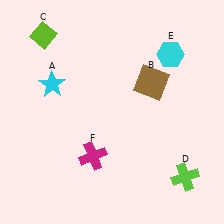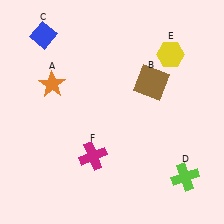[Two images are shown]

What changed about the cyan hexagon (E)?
In Image 1, E is cyan. In Image 2, it changed to yellow.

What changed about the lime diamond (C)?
In Image 1, C is lime. In Image 2, it changed to blue.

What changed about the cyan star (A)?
In Image 1, A is cyan. In Image 2, it changed to orange.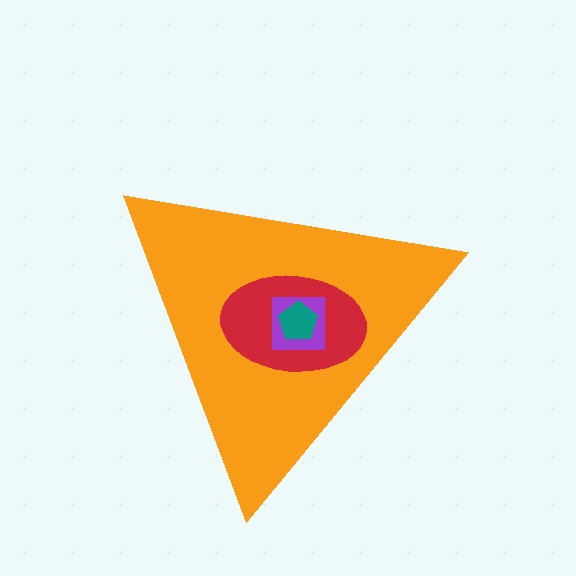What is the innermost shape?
The teal pentagon.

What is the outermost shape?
The orange triangle.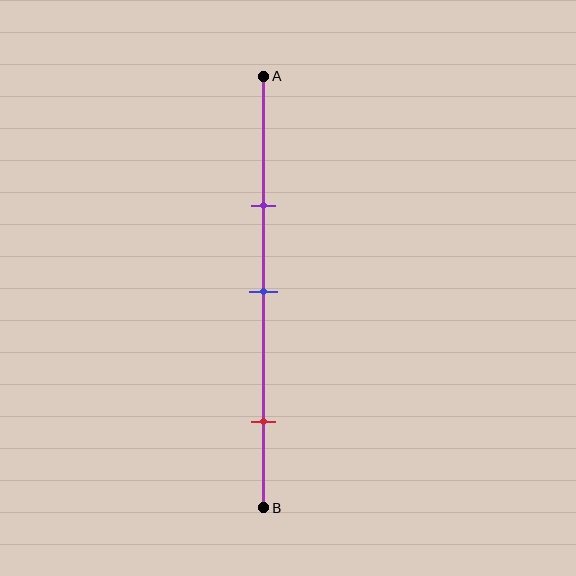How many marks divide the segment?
There are 3 marks dividing the segment.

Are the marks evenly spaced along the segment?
No, the marks are not evenly spaced.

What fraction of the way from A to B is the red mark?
The red mark is approximately 80% (0.8) of the way from A to B.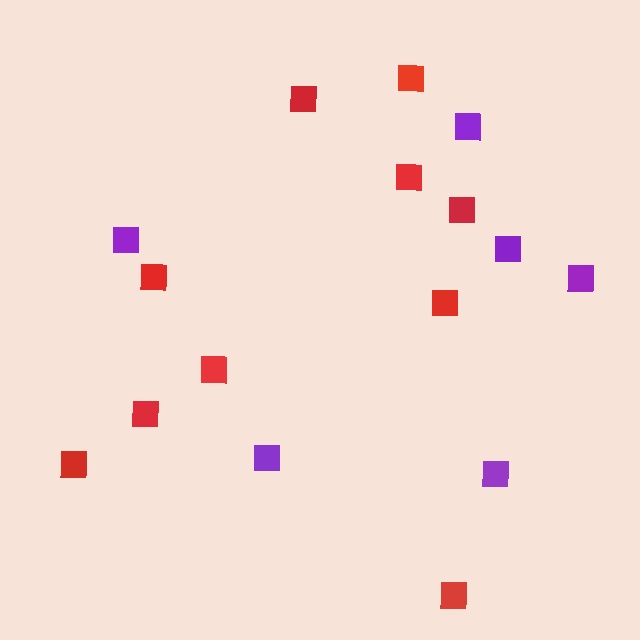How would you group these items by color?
There are 2 groups: one group of purple squares (6) and one group of red squares (10).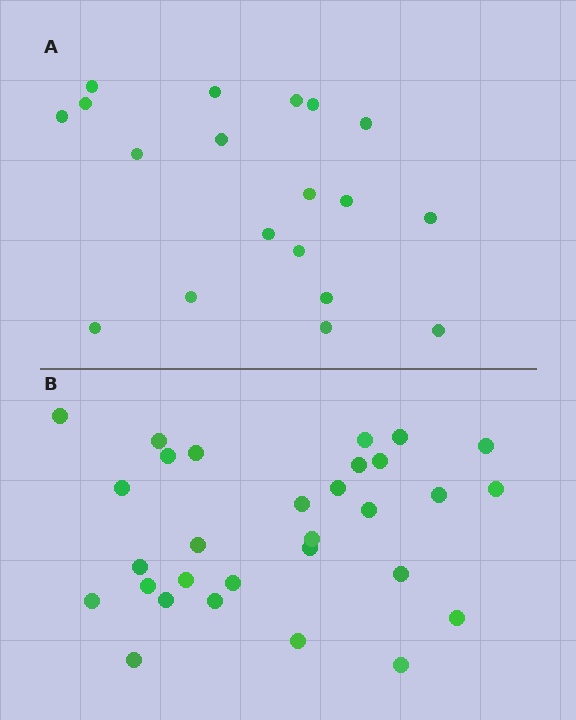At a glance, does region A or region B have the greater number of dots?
Region B (the bottom region) has more dots.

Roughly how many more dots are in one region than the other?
Region B has roughly 12 or so more dots than region A.